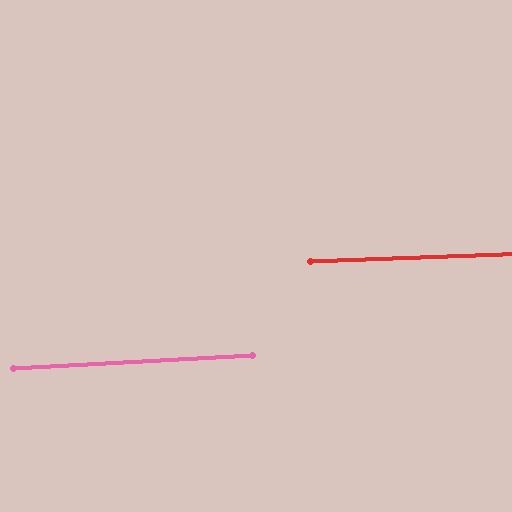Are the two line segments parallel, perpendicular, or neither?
Parallel — their directions differ by only 1.2°.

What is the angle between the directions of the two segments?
Approximately 1 degree.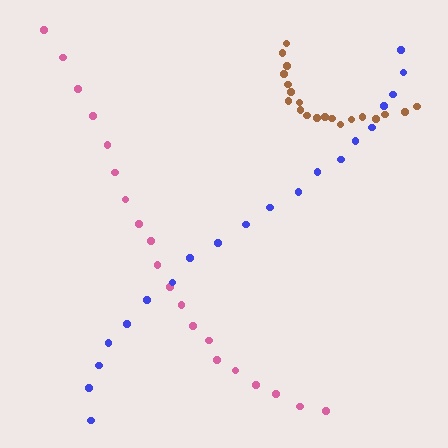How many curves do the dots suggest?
There are 3 distinct paths.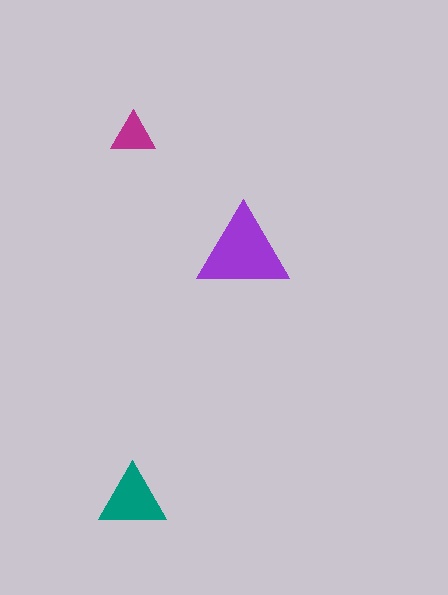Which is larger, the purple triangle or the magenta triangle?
The purple one.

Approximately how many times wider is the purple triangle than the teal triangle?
About 1.5 times wider.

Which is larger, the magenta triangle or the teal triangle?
The teal one.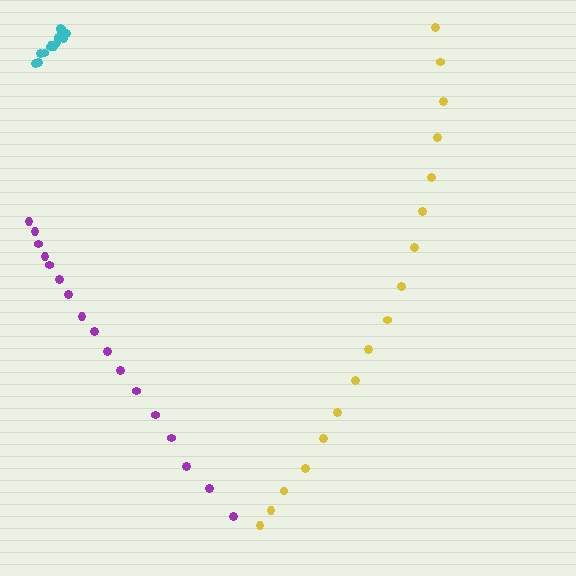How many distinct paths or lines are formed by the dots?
There are 3 distinct paths.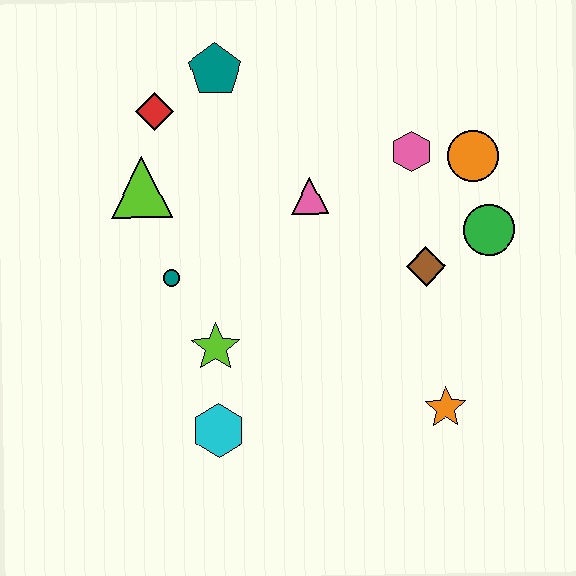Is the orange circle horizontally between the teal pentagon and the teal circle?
No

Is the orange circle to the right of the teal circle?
Yes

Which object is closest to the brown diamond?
The green circle is closest to the brown diamond.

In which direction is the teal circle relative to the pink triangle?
The teal circle is to the left of the pink triangle.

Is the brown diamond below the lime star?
No